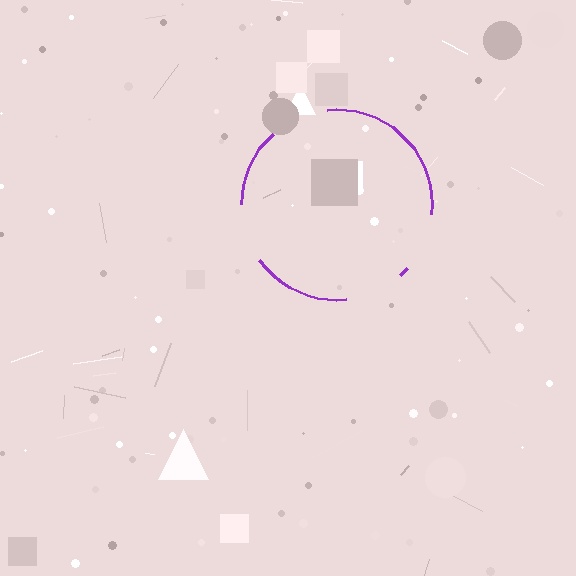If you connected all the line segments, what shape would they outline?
They would outline a circle.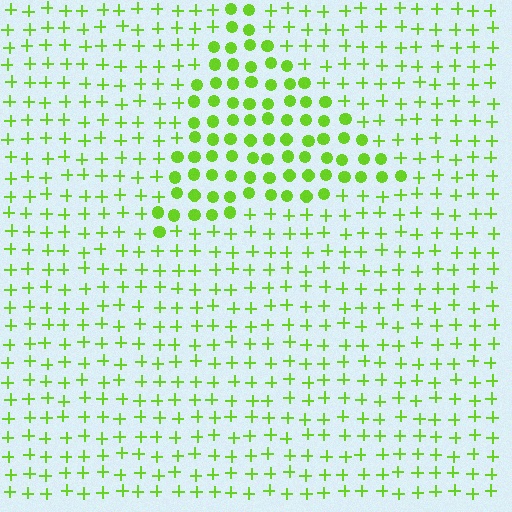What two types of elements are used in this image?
The image uses circles inside the triangle region and plus signs outside it.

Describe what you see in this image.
The image is filled with small lime elements arranged in a uniform grid. A triangle-shaped region contains circles, while the surrounding area contains plus signs. The boundary is defined purely by the change in element shape.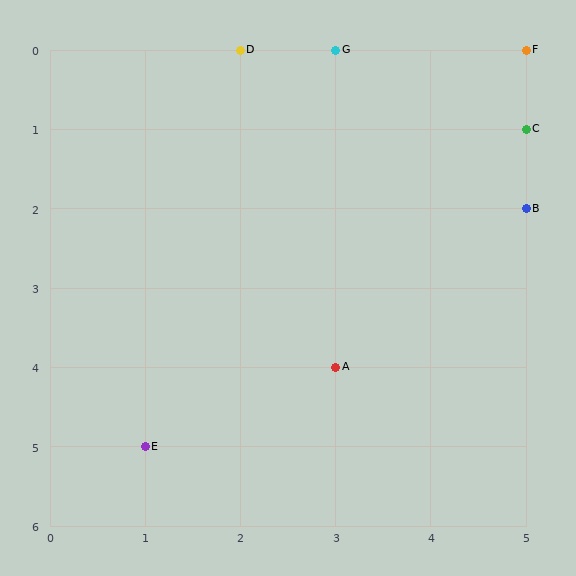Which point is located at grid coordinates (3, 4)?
Point A is at (3, 4).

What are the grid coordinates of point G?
Point G is at grid coordinates (3, 0).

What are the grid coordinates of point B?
Point B is at grid coordinates (5, 2).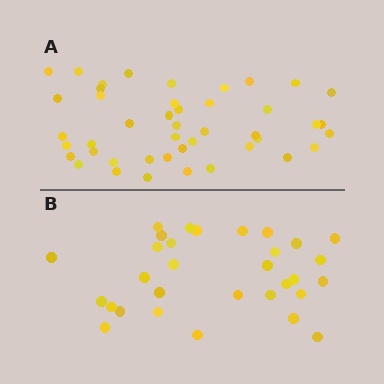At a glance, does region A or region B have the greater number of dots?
Region A (the top region) has more dots.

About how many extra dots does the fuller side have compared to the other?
Region A has approximately 15 more dots than region B.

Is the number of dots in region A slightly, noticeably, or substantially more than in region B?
Region A has noticeably more, but not dramatically so. The ratio is roughly 1.4 to 1.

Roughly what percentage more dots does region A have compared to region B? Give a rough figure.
About 40% more.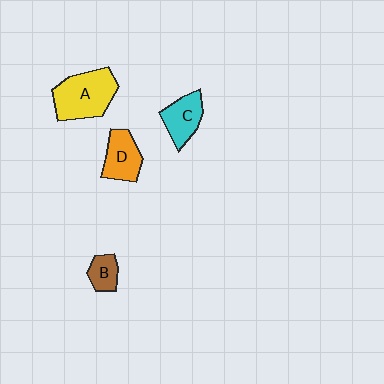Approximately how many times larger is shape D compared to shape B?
Approximately 1.7 times.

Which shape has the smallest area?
Shape B (brown).